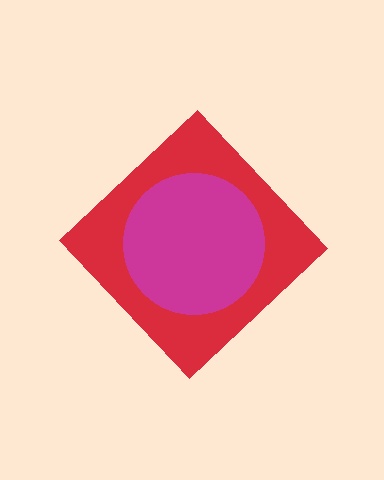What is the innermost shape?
The magenta circle.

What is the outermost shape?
The red diamond.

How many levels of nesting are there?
2.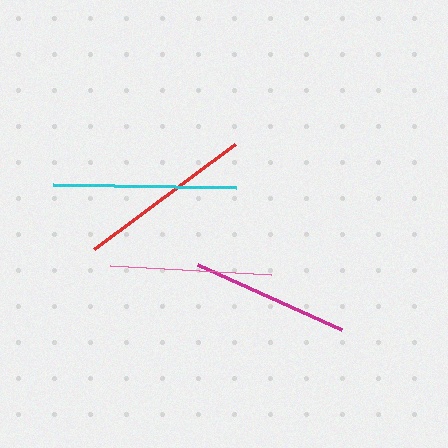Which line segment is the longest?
The cyan line is the longest at approximately 184 pixels.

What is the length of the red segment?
The red segment is approximately 176 pixels long.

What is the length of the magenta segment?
The magenta segment is approximately 157 pixels long.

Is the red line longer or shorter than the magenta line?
The red line is longer than the magenta line.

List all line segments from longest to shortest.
From longest to shortest: cyan, red, pink, magenta.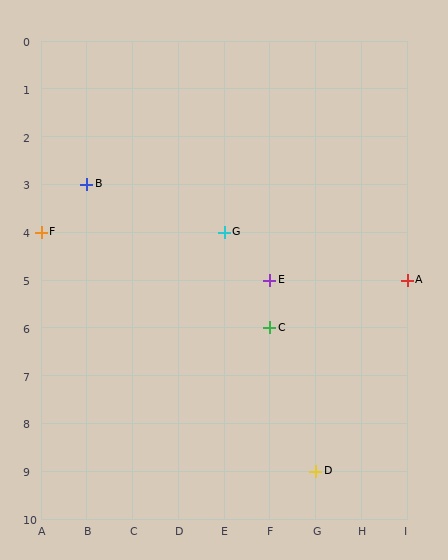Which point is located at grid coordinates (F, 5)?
Point E is at (F, 5).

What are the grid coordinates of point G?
Point G is at grid coordinates (E, 4).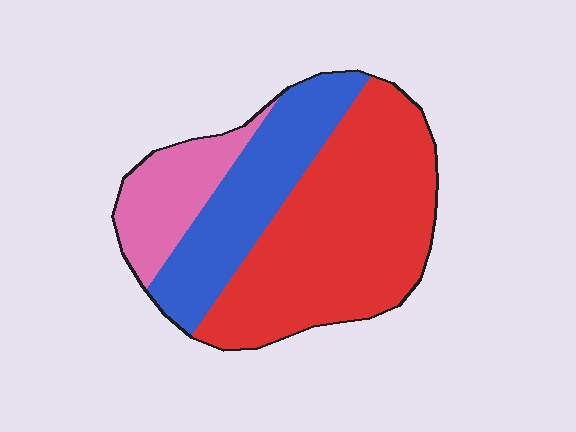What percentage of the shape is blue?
Blue takes up about one quarter (1/4) of the shape.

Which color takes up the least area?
Pink, at roughly 15%.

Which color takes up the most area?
Red, at roughly 55%.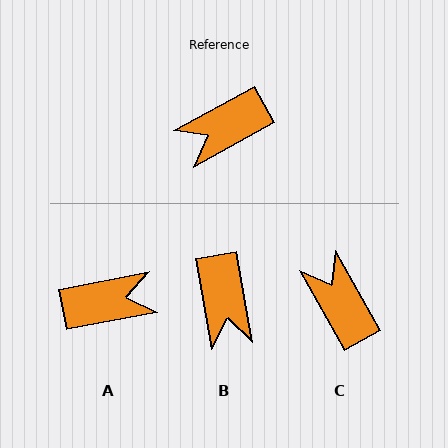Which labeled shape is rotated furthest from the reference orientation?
A, about 162 degrees away.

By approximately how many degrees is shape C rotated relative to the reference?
Approximately 90 degrees clockwise.